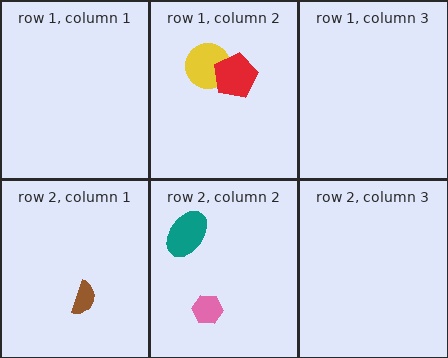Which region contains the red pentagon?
The row 1, column 2 region.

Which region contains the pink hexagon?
The row 2, column 2 region.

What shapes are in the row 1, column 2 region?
The yellow circle, the red pentagon.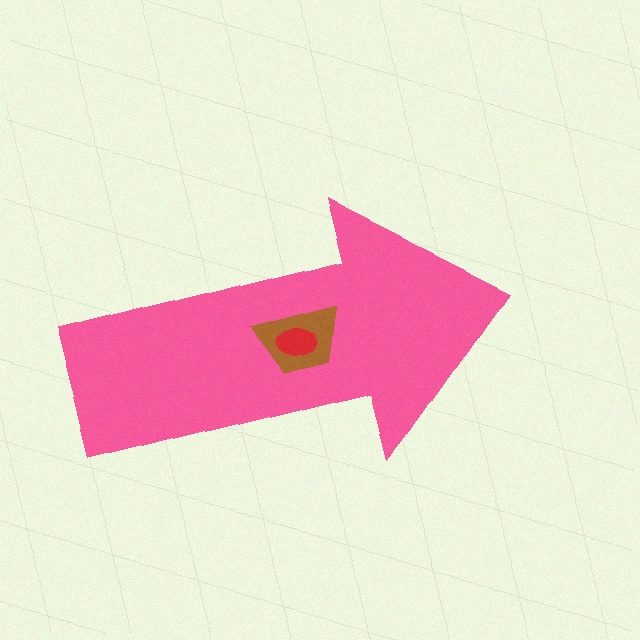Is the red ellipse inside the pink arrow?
Yes.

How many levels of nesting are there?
3.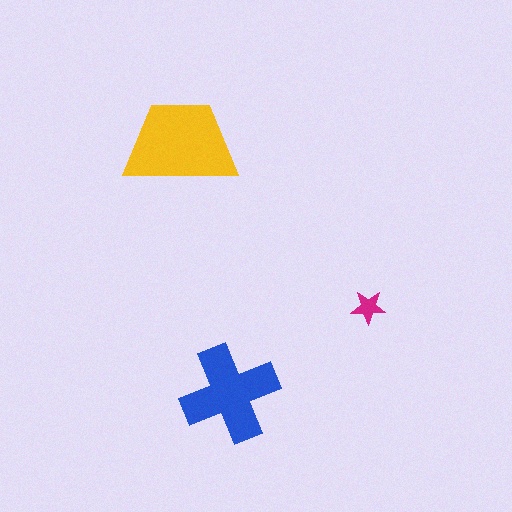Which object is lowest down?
The blue cross is bottommost.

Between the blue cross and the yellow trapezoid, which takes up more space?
The yellow trapezoid.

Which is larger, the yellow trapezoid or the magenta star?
The yellow trapezoid.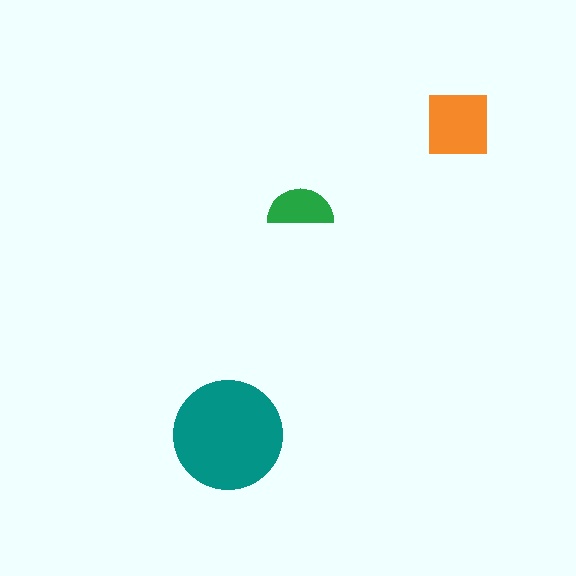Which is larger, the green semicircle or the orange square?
The orange square.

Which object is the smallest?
The green semicircle.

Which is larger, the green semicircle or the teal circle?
The teal circle.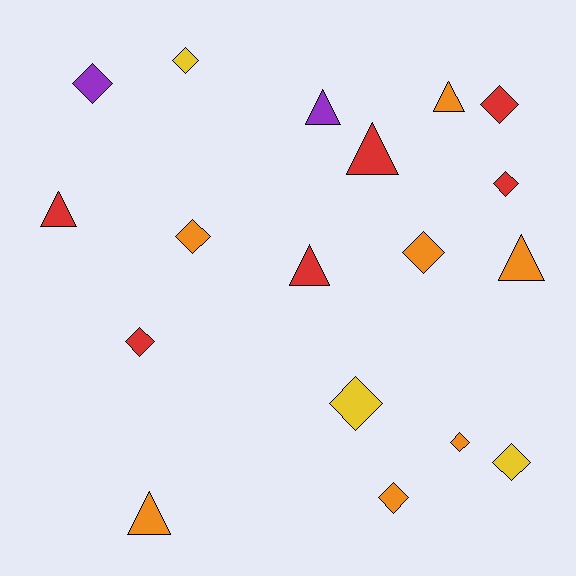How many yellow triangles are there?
There are no yellow triangles.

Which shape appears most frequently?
Diamond, with 11 objects.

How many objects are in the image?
There are 18 objects.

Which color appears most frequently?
Orange, with 7 objects.